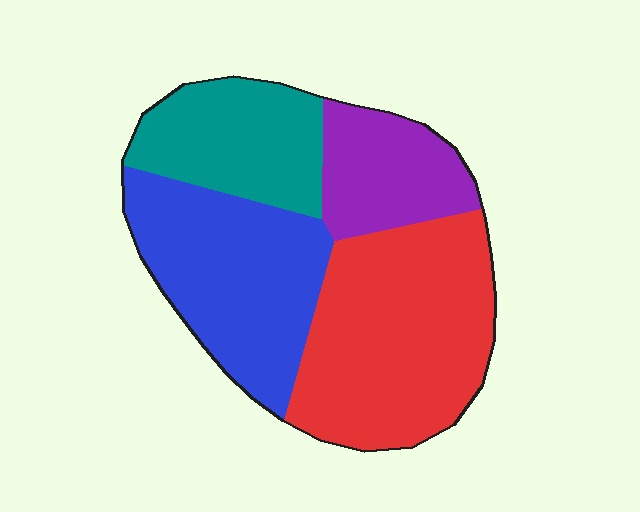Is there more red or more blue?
Red.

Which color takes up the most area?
Red, at roughly 35%.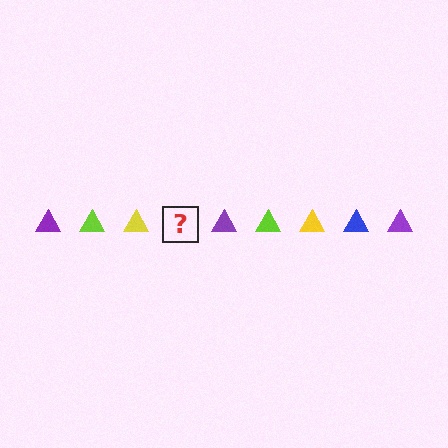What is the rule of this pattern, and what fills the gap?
The rule is that the pattern cycles through purple, lime, yellow, blue triangles. The gap should be filled with a blue triangle.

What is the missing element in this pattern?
The missing element is a blue triangle.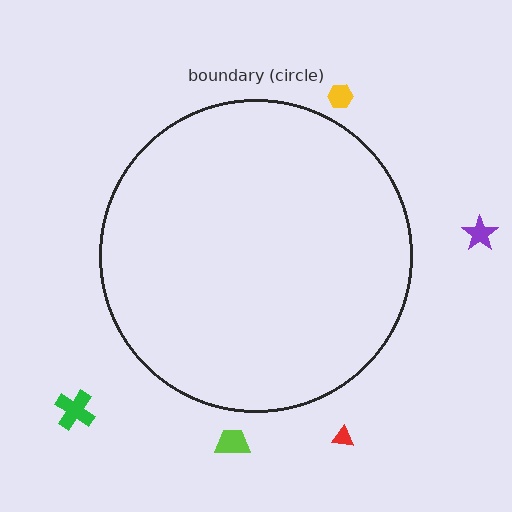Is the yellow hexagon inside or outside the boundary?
Outside.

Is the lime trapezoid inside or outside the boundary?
Outside.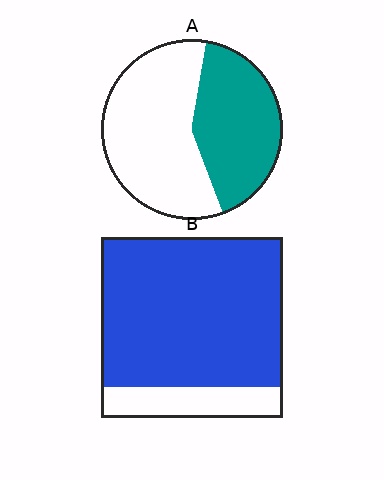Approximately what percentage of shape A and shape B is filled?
A is approximately 40% and B is approximately 85%.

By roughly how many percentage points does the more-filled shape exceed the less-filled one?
By roughly 40 percentage points (B over A).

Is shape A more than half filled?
No.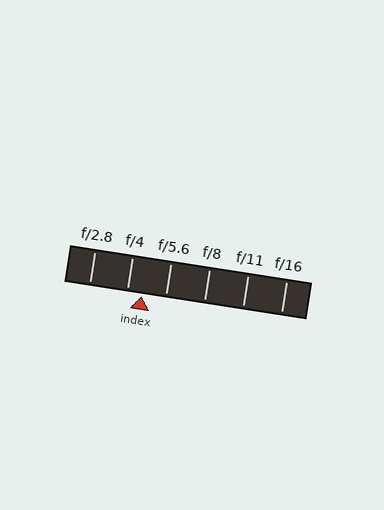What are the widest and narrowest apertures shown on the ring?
The widest aperture shown is f/2.8 and the narrowest is f/16.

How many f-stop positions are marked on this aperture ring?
There are 6 f-stop positions marked.